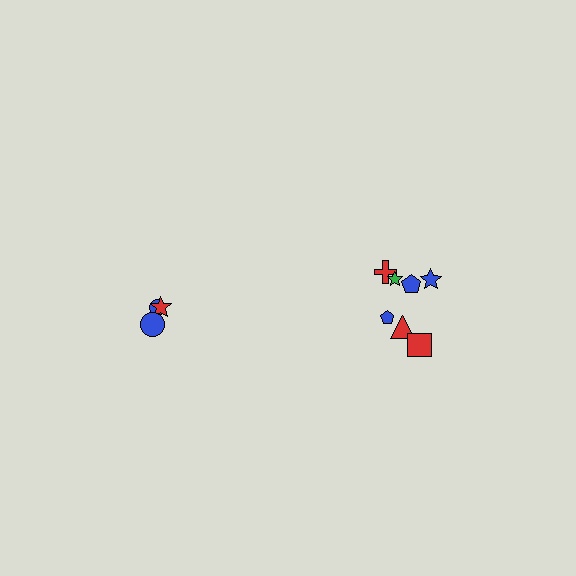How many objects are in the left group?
There are 3 objects.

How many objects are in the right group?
There are 7 objects.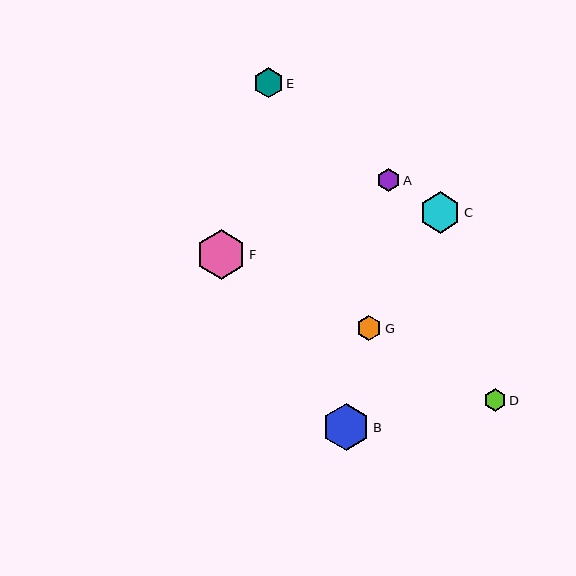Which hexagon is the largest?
Hexagon F is the largest with a size of approximately 50 pixels.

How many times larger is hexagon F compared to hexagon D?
Hexagon F is approximately 2.2 times the size of hexagon D.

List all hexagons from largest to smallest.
From largest to smallest: F, B, C, E, G, A, D.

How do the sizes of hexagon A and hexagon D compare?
Hexagon A and hexagon D are approximately the same size.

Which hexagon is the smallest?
Hexagon D is the smallest with a size of approximately 23 pixels.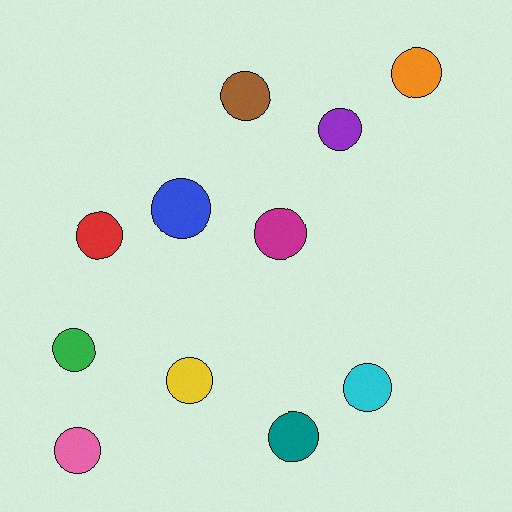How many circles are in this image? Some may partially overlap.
There are 11 circles.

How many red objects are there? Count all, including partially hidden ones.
There is 1 red object.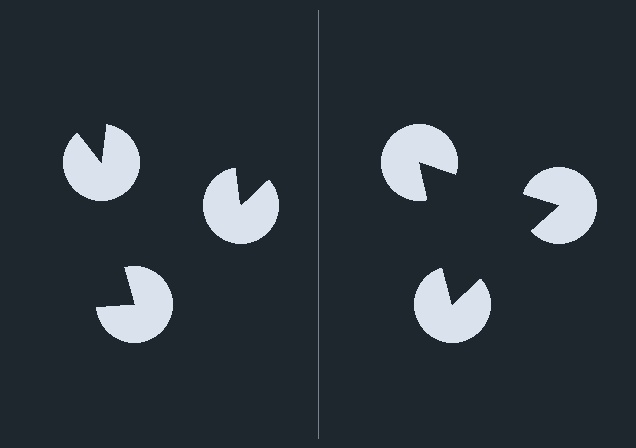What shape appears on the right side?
An illusory triangle.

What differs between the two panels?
The pac-man discs are positioned identically on both sides; only the wedge orientations differ. On the right they align to a triangle; on the left they are misaligned.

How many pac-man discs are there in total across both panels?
6 — 3 on each side.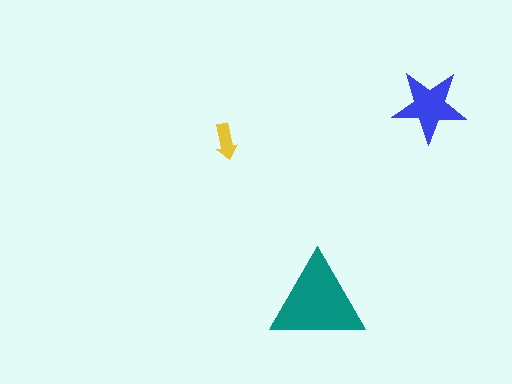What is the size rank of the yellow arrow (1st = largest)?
3rd.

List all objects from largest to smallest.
The teal triangle, the blue star, the yellow arrow.